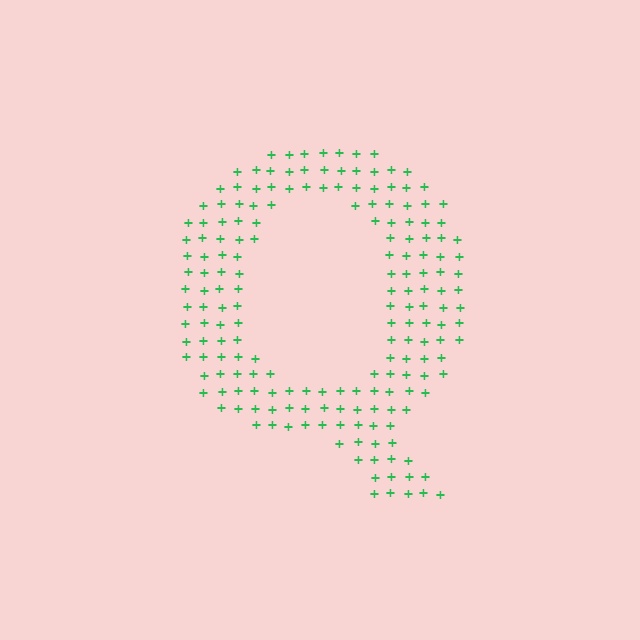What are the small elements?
The small elements are plus signs.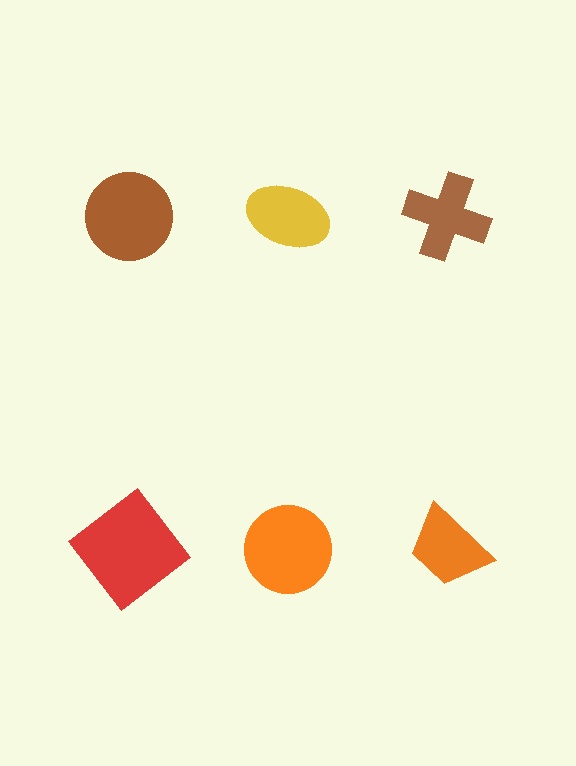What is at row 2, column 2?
An orange circle.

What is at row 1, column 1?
A brown circle.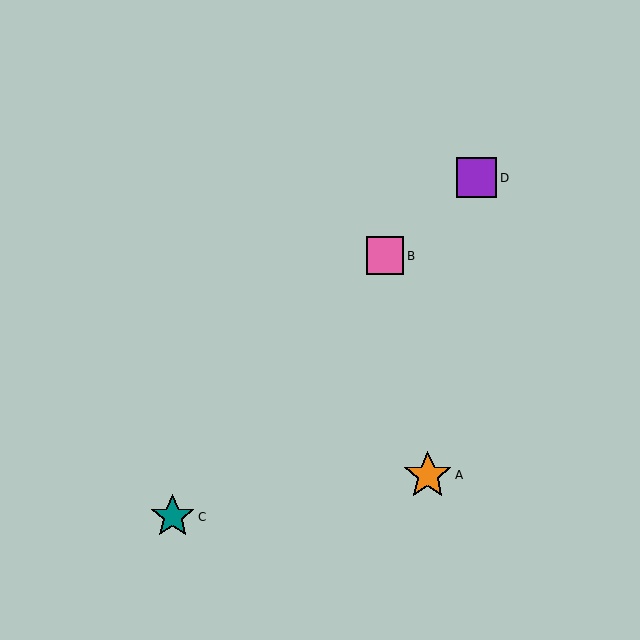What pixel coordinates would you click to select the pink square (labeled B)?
Click at (385, 256) to select the pink square B.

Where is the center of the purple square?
The center of the purple square is at (477, 178).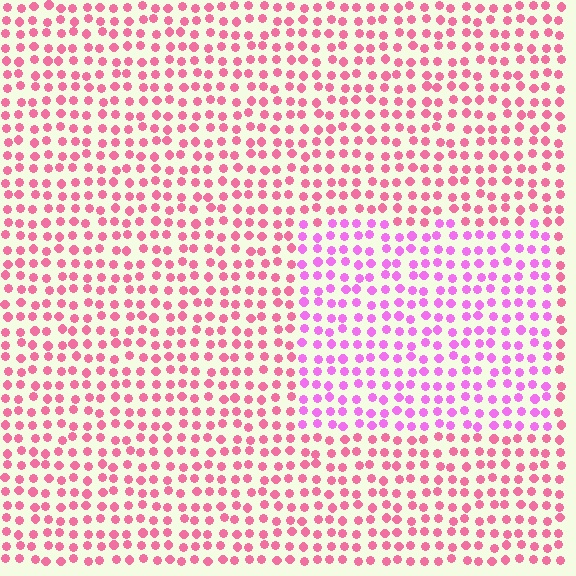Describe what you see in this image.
The image is filled with small pink elements in a uniform arrangement. A rectangle-shaped region is visible where the elements are tinted to a slightly different hue, forming a subtle color boundary.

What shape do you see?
I see a rectangle.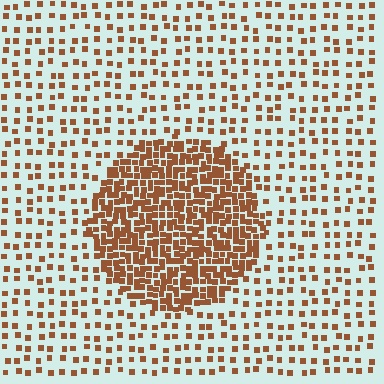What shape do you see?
I see a circle.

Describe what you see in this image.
The image contains small brown elements arranged at two different densities. A circle-shaped region is visible where the elements are more densely packed than the surrounding area.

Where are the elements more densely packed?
The elements are more densely packed inside the circle boundary.